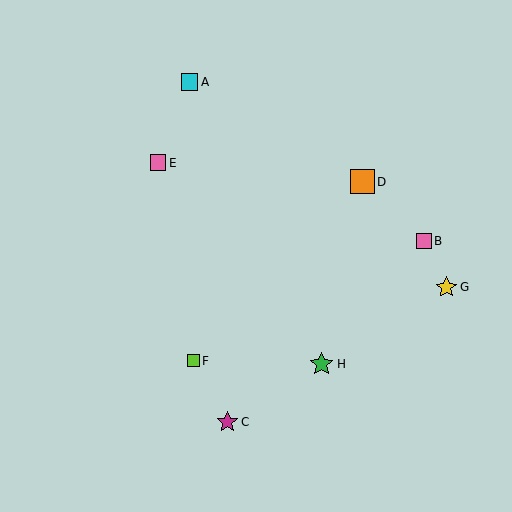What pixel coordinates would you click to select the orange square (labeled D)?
Click at (362, 182) to select the orange square D.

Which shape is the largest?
The green star (labeled H) is the largest.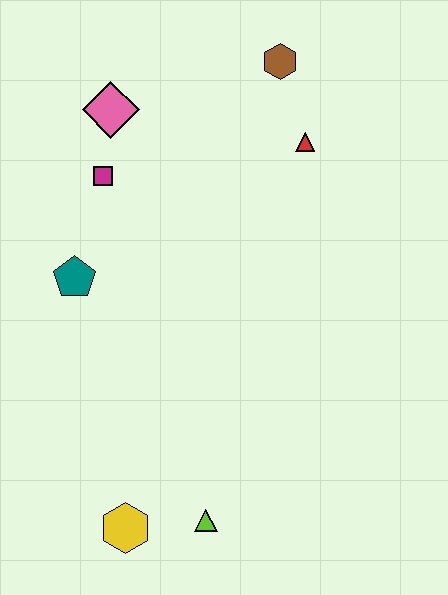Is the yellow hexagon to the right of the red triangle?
No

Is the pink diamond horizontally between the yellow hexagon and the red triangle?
No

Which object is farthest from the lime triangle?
The brown hexagon is farthest from the lime triangle.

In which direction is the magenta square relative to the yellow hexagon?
The magenta square is above the yellow hexagon.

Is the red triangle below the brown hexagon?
Yes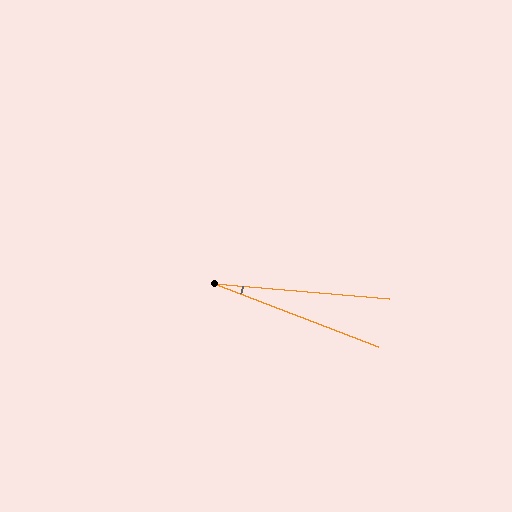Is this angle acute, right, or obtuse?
It is acute.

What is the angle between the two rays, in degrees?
Approximately 16 degrees.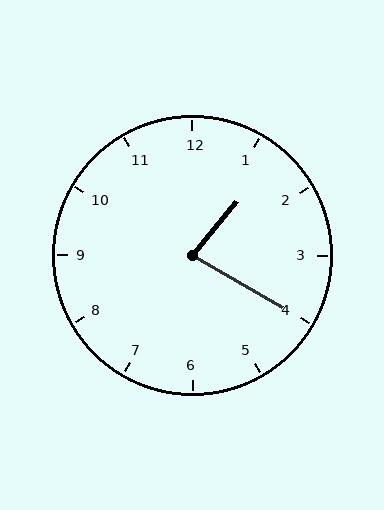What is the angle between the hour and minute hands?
Approximately 80 degrees.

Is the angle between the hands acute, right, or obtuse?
It is acute.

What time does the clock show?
1:20.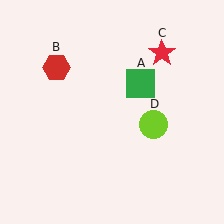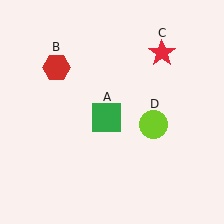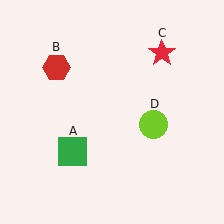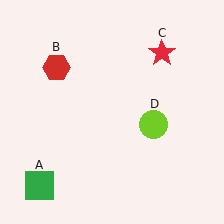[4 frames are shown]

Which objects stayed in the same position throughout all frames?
Red hexagon (object B) and red star (object C) and lime circle (object D) remained stationary.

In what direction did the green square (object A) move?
The green square (object A) moved down and to the left.